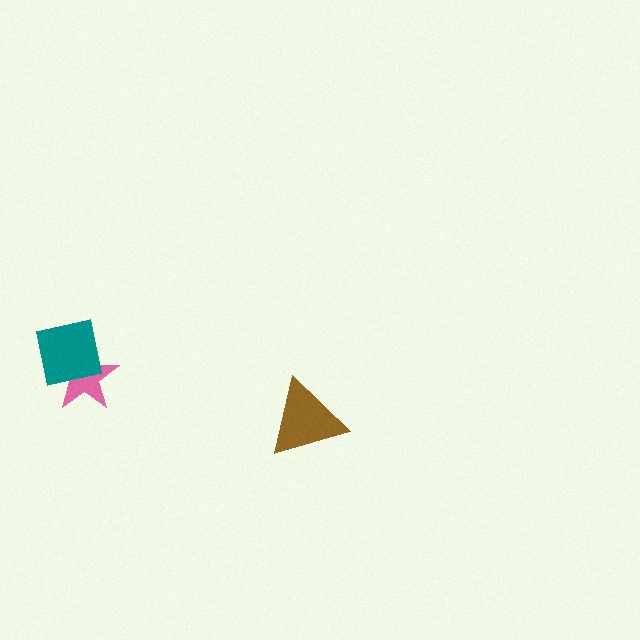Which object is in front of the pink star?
The teal square is in front of the pink star.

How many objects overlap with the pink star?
1 object overlaps with the pink star.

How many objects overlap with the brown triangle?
0 objects overlap with the brown triangle.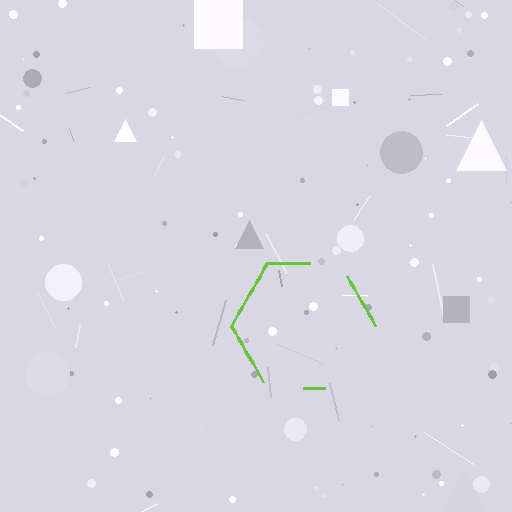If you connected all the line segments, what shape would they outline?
They would outline a hexagon.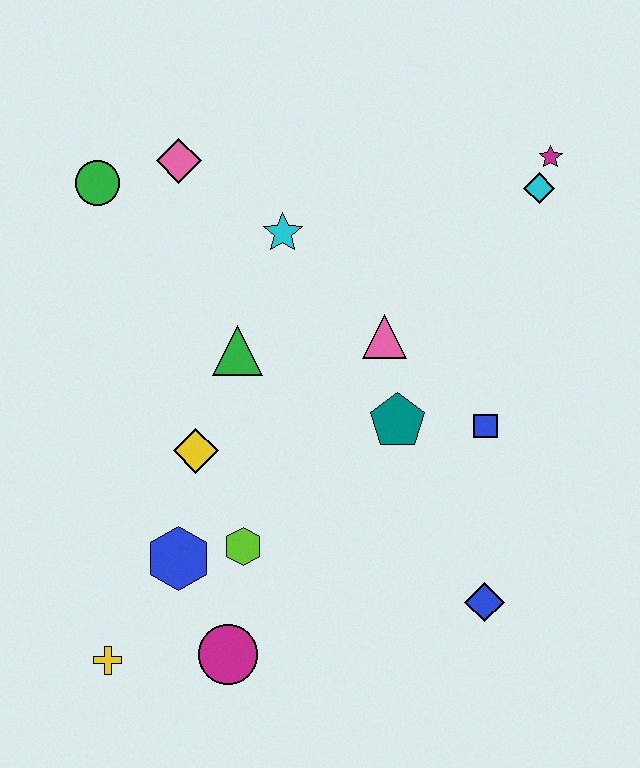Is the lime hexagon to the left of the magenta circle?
No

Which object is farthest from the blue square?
The green circle is farthest from the blue square.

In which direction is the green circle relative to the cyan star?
The green circle is to the left of the cyan star.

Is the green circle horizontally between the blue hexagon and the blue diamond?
No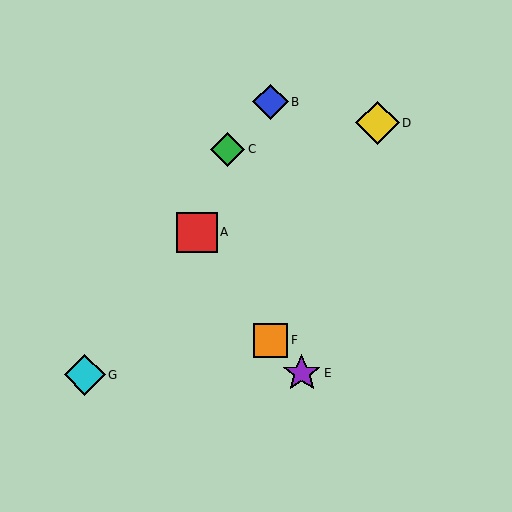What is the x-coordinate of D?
Object D is at x≈377.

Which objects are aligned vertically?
Objects B, F are aligned vertically.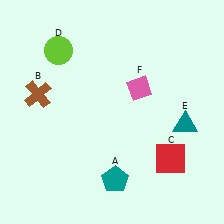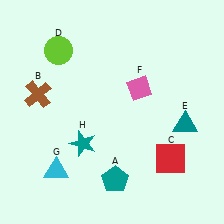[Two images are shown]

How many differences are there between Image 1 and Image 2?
There are 2 differences between the two images.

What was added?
A cyan triangle (G), a teal star (H) were added in Image 2.